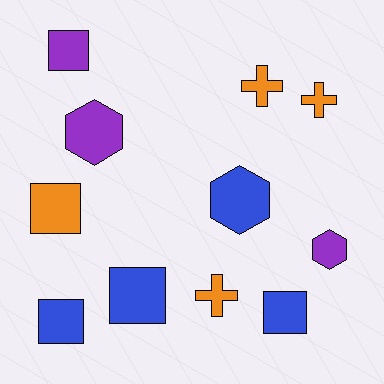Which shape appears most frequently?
Square, with 5 objects.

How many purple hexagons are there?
There are 2 purple hexagons.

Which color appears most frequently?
Orange, with 4 objects.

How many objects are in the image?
There are 11 objects.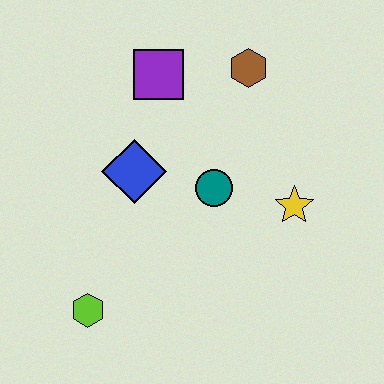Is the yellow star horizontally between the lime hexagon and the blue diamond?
No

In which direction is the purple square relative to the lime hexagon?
The purple square is above the lime hexagon.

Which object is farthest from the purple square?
The lime hexagon is farthest from the purple square.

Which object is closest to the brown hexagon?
The purple square is closest to the brown hexagon.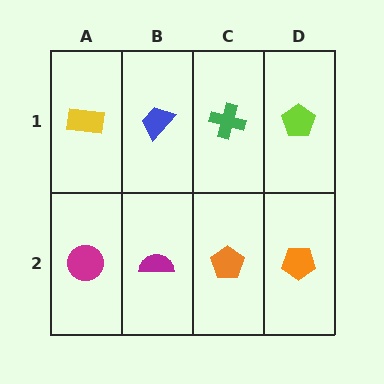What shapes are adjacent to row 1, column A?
A magenta circle (row 2, column A), a blue trapezoid (row 1, column B).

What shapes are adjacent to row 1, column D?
An orange pentagon (row 2, column D), a green cross (row 1, column C).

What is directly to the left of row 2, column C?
A magenta semicircle.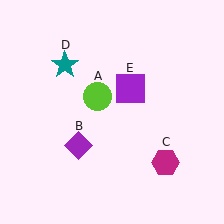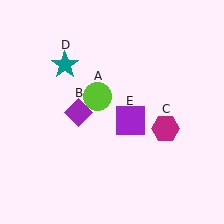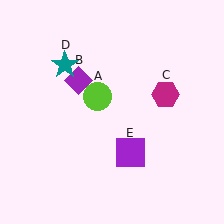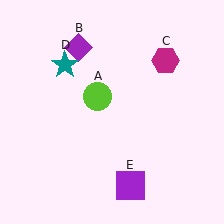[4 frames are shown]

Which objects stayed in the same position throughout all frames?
Lime circle (object A) and teal star (object D) remained stationary.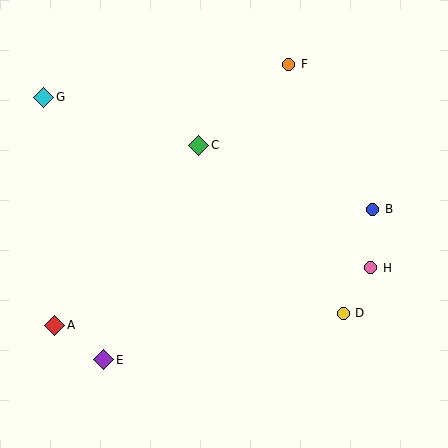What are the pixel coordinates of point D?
Point D is at (343, 313).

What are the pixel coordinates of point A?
Point A is at (55, 325).